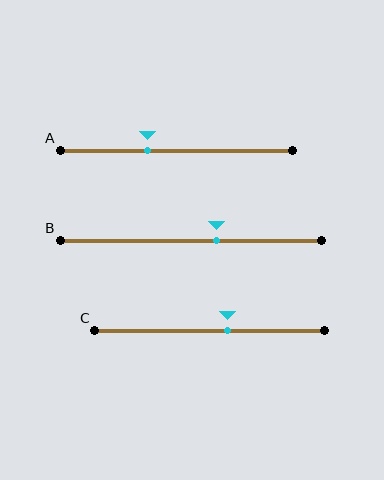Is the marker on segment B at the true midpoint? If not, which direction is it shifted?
No, the marker on segment B is shifted to the right by about 10% of the segment length.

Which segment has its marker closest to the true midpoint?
Segment C has its marker closest to the true midpoint.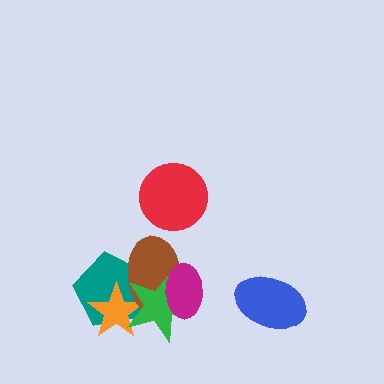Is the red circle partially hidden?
No, no other shape covers it.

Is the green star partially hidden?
Yes, it is partially covered by another shape.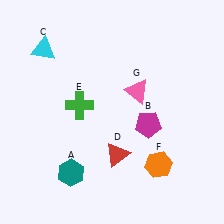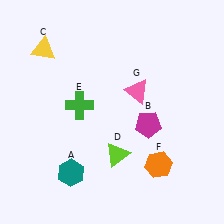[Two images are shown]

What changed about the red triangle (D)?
In Image 1, D is red. In Image 2, it changed to lime.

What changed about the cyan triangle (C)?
In Image 1, C is cyan. In Image 2, it changed to yellow.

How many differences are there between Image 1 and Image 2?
There are 2 differences between the two images.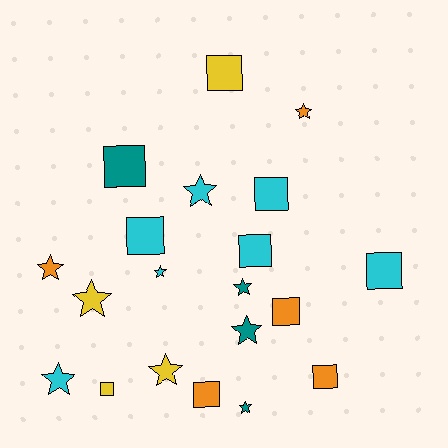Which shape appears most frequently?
Square, with 10 objects.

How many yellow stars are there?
There are 2 yellow stars.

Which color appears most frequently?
Cyan, with 7 objects.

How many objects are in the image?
There are 20 objects.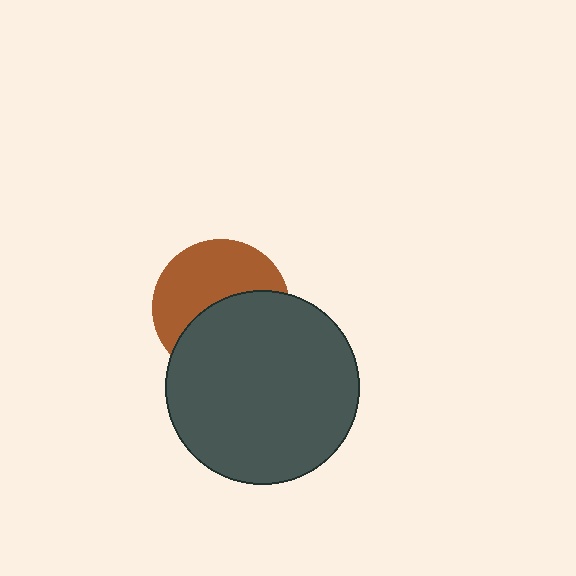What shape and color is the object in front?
The object in front is a dark gray circle.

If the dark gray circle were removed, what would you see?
You would see the complete brown circle.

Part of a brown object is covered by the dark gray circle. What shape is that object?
It is a circle.